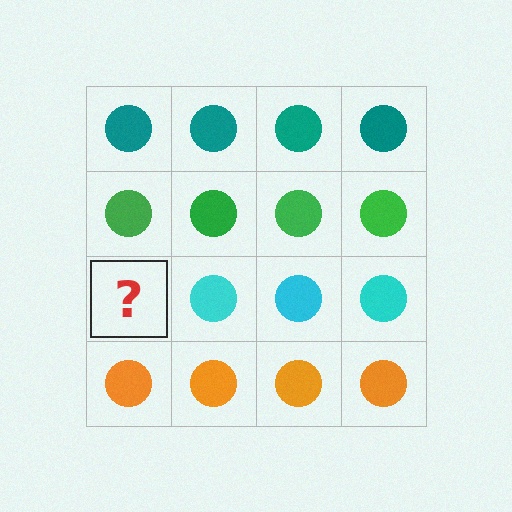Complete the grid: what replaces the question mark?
The question mark should be replaced with a cyan circle.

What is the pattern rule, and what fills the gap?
The rule is that each row has a consistent color. The gap should be filled with a cyan circle.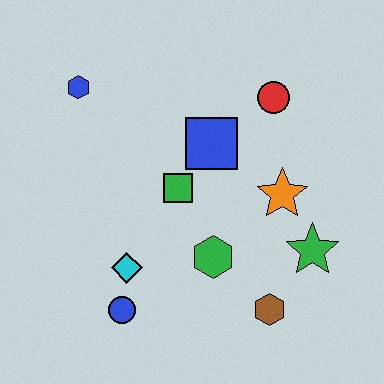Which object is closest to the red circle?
The blue square is closest to the red circle.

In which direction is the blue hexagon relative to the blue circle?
The blue hexagon is above the blue circle.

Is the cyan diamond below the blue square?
Yes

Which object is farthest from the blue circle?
The red circle is farthest from the blue circle.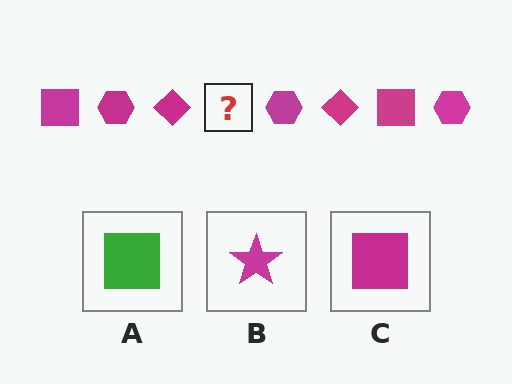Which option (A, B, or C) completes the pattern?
C.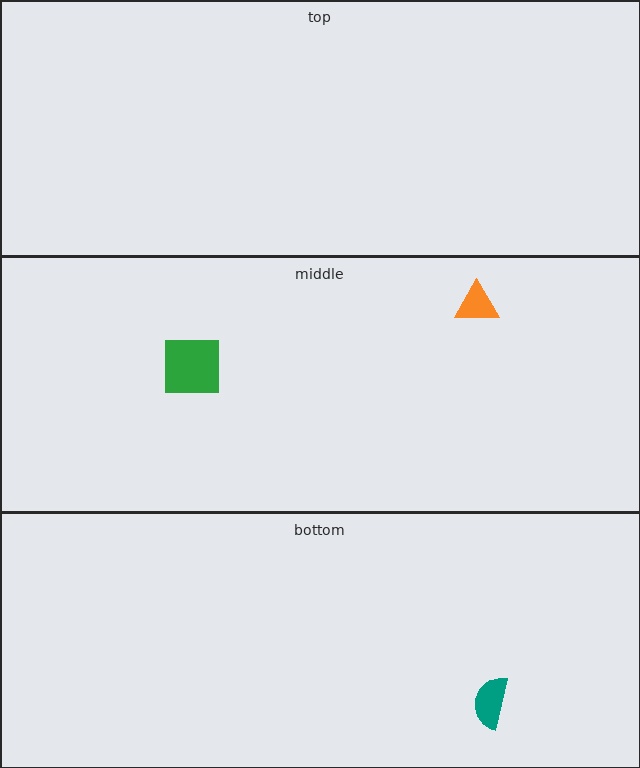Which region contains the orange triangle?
The middle region.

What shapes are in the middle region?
The orange triangle, the green square.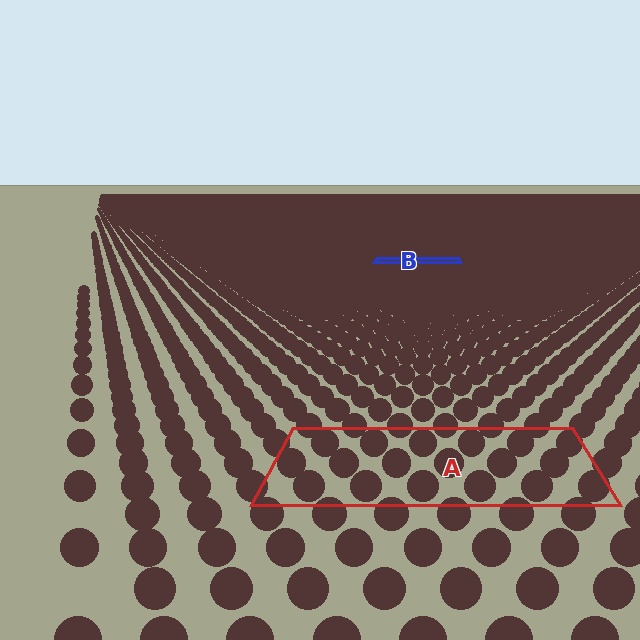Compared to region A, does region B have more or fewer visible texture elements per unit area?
Region B has more texture elements per unit area — they are packed more densely because it is farther away.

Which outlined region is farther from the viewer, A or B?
Region B is farther from the viewer — the texture elements inside it appear smaller and more densely packed.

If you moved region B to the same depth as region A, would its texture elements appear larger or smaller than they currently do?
They would appear larger. At a closer depth, the same texture elements are projected at a bigger on-screen size.